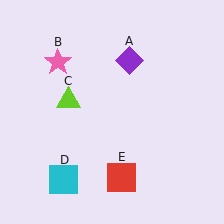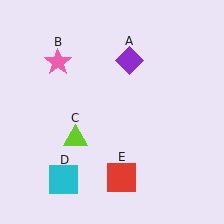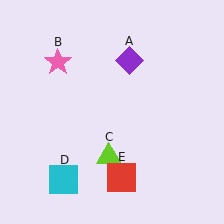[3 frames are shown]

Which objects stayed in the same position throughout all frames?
Purple diamond (object A) and pink star (object B) and cyan square (object D) and red square (object E) remained stationary.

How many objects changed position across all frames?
1 object changed position: lime triangle (object C).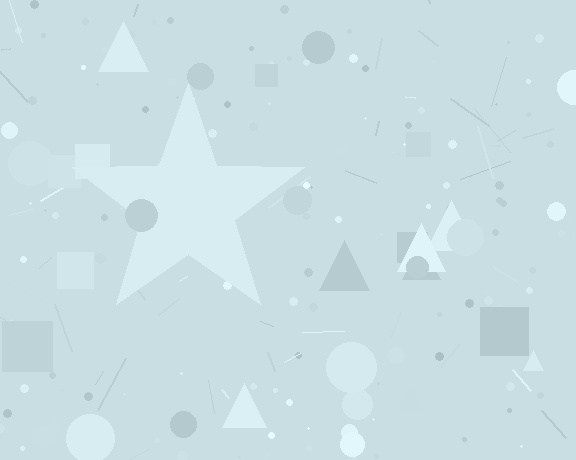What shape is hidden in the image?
A star is hidden in the image.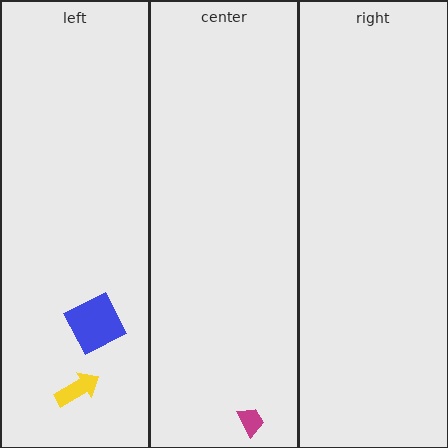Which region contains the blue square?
The left region.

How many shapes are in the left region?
2.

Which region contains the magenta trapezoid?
The center region.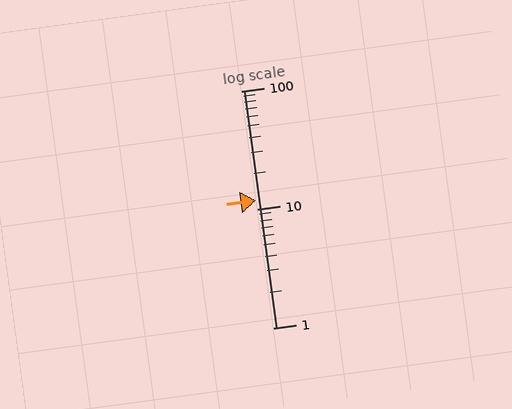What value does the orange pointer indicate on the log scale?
The pointer indicates approximately 12.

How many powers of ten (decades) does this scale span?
The scale spans 2 decades, from 1 to 100.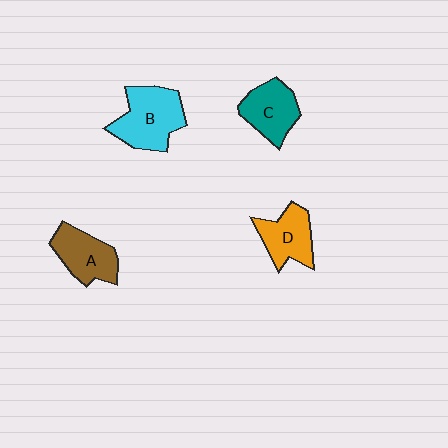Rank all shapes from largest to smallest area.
From largest to smallest: B (cyan), A (brown), C (teal), D (orange).